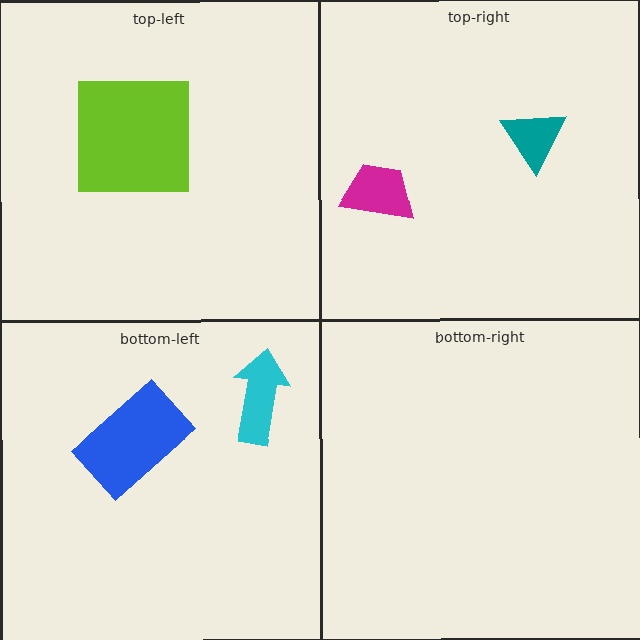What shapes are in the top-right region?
The teal triangle, the magenta trapezoid.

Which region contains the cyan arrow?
The bottom-left region.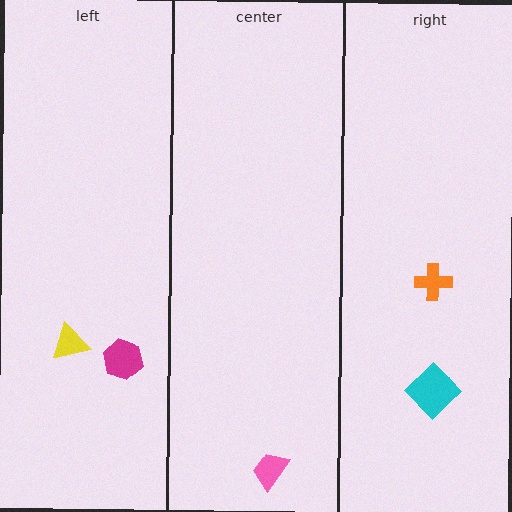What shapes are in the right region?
The orange cross, the cyan diamond.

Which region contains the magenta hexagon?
The left region.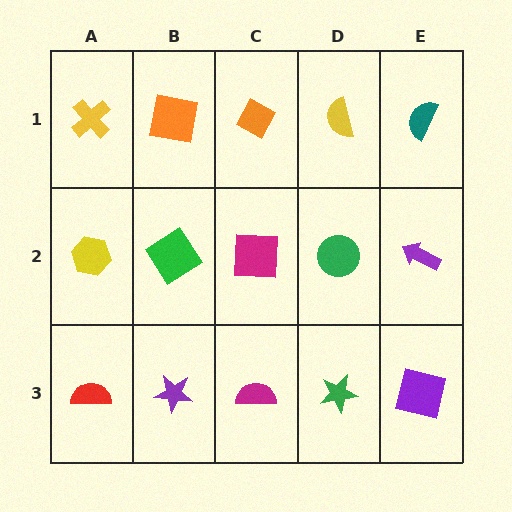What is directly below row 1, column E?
A purple arrow.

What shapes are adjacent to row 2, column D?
A yellow semicircle (row 1, column D), a green star (row 3, column D), a magenta square (row 2, column C), a purple arrow (row 2, column E).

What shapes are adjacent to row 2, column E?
A teal semicircle (row 1, column E), a purple square (row 3, column E), a green circle (row 2, column D).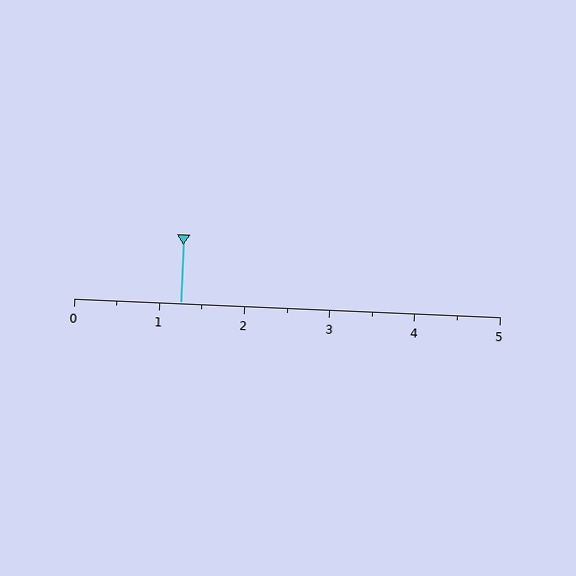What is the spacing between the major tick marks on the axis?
The major ticks are spaced 1 apart.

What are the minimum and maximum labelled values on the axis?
The axis runs from 0 to 5.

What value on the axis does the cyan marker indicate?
The marker indicates approximately 1.2.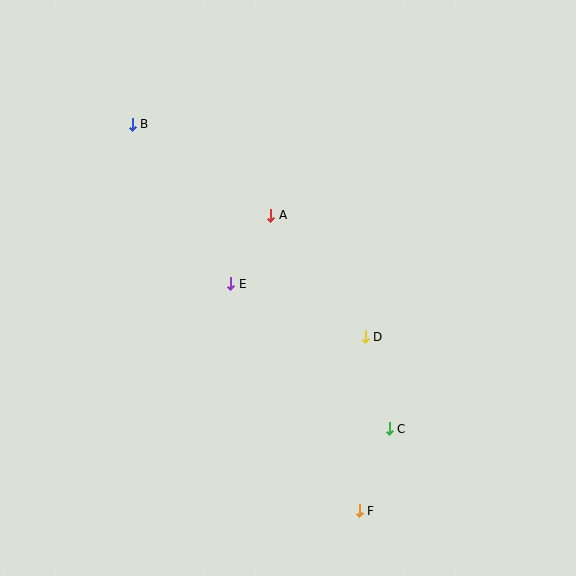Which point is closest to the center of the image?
Point E at (231, 284) is closest to the center.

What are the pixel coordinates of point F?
Point F is at (359, 511).